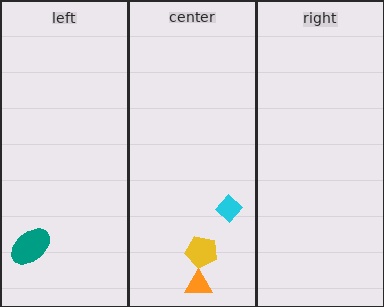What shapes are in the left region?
The teal ellipse.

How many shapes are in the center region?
3.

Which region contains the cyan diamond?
The center region.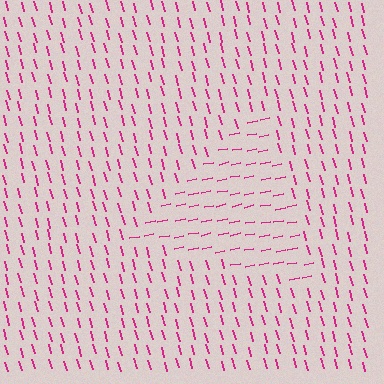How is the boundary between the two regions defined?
The boundary is defined purely by a change in line orientation (approximately 86 degrees difference). All lines are the same color and thickness.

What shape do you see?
I see a triangle.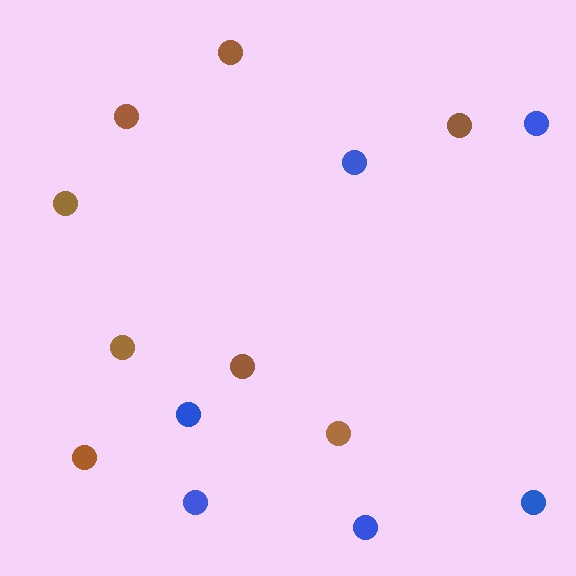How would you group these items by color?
There are 2 groups: one group of brown circles (8) and one group of blue circles (6).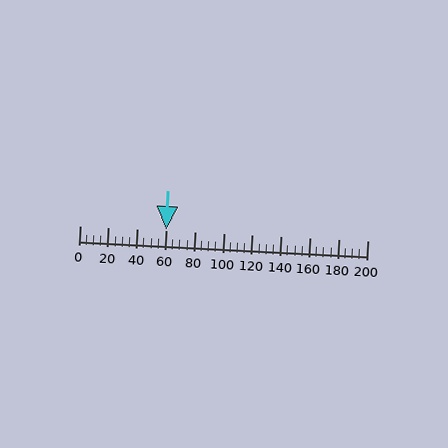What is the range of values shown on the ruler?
The ruler shows values from 0 to 200.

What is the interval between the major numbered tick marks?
The major tick marks are spaced 20 units apart.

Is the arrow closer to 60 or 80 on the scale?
The arrow is closer to 60.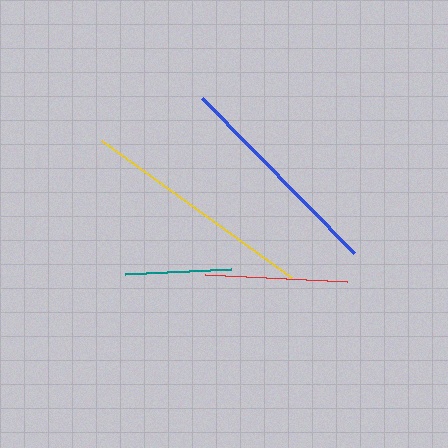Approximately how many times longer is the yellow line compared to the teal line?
The yellow line is approximately 2.2 times the length of the teal line.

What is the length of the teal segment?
The teal segment is approximately 106 pixels long.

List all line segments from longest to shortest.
From longest to shortest: yellow, blue, red, teal.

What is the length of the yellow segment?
The yellow segment is approximately 234 pixels long.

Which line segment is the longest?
The yellow line is the longest at approximately 234 pixels.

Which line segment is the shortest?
The teal line is the shortest at approximately 106 pixels.